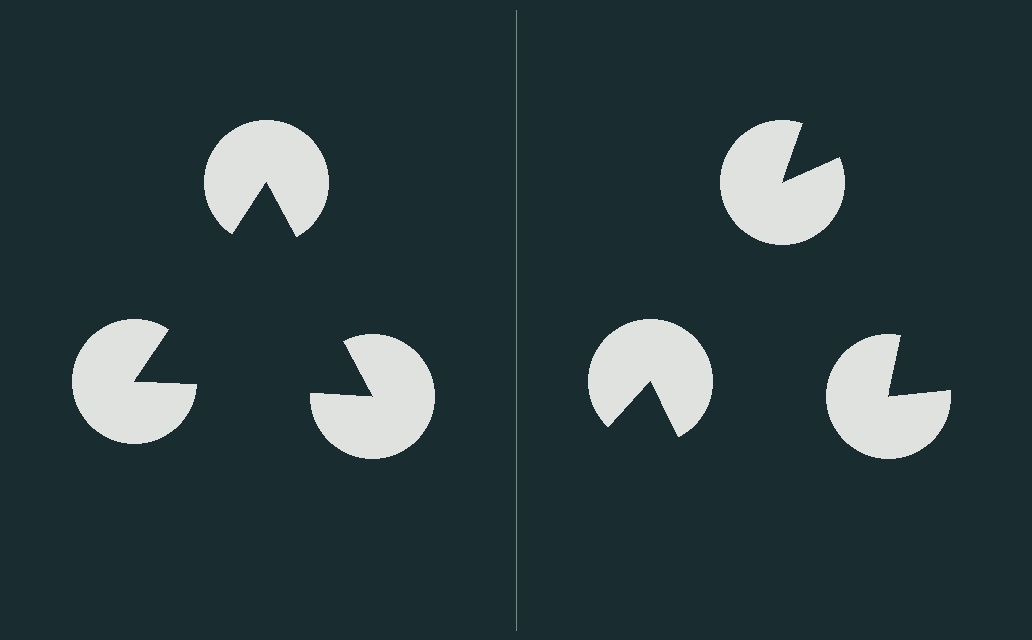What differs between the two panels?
The pac-man discs are positioned identically on both sides; only the wedge orientations differ. On the left they align to a triangle; on the right they are misaligned.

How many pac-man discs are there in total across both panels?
6 — 3 on each side.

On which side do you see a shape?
An illusory triangle appears on the left side. On the right side the wedge cuts are rotated, so no coherent shape forms.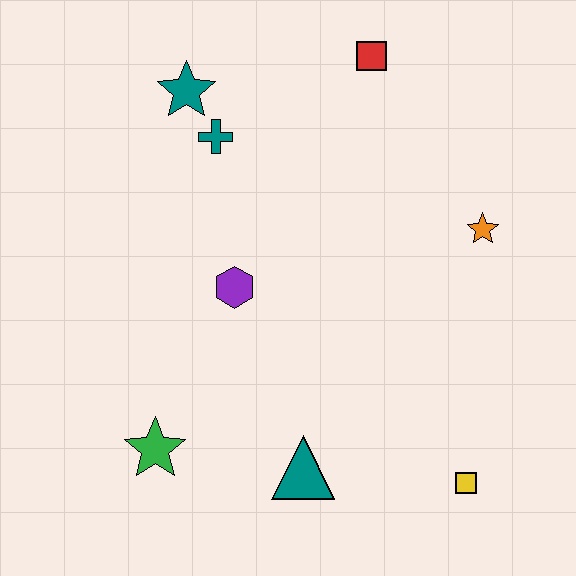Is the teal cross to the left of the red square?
Yes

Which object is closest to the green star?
The teal triangle is closest to the green star.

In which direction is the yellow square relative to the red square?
The yellow square is below the red square.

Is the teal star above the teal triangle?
Yes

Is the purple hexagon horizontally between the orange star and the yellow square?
No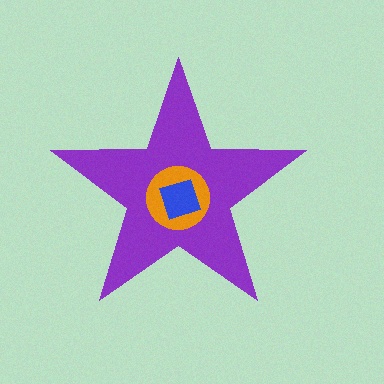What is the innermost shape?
The blue diamond.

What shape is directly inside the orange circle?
The blue diamond.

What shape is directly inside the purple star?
The orange circle.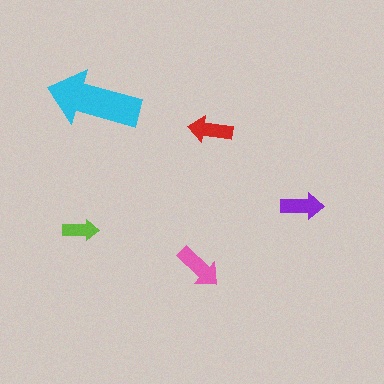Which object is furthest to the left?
The lime arrow is leftmost.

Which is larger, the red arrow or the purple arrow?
The red one.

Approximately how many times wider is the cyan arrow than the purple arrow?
About 2 times wider.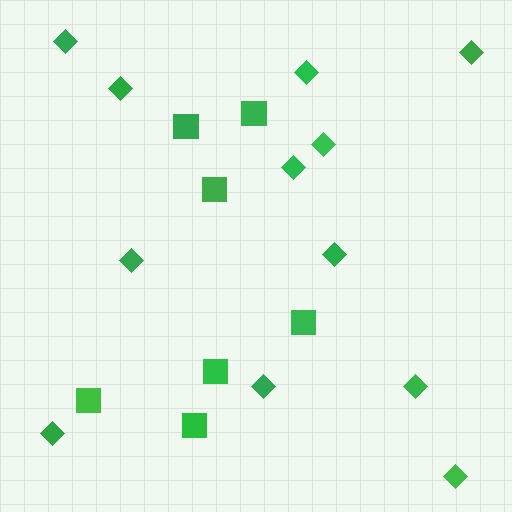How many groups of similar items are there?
There are 2 groups: one group of diamonds (12) and one group of squares (7).